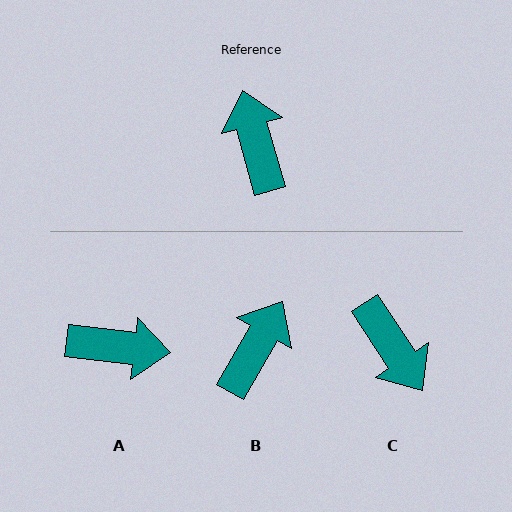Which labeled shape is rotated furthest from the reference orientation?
C, about 162 degrees away.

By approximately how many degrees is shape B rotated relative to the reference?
Approximately 45 degrees clockwise.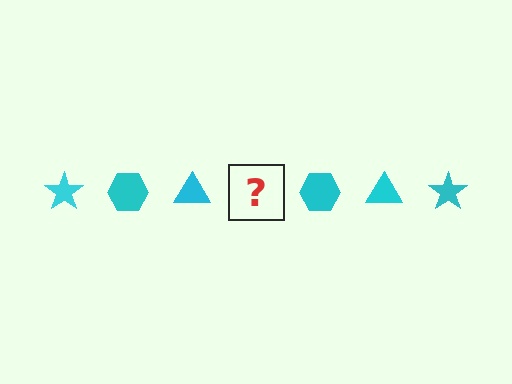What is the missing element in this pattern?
The missing element is a cyan star.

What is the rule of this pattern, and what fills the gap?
The rule is that the pattern cycles through star, hexagon, triangle shapes in cyan. The gap should be filled with a cyan star.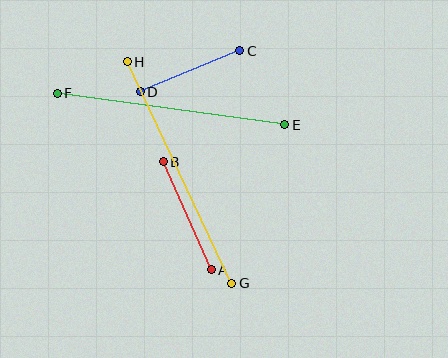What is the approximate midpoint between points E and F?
The midpoint is at approximately (171, 109) pixels.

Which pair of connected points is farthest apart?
Points G and H are farthest apart.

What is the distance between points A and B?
The distance is approximately 118 pixels.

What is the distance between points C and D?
The distance is approximately 108 pixels.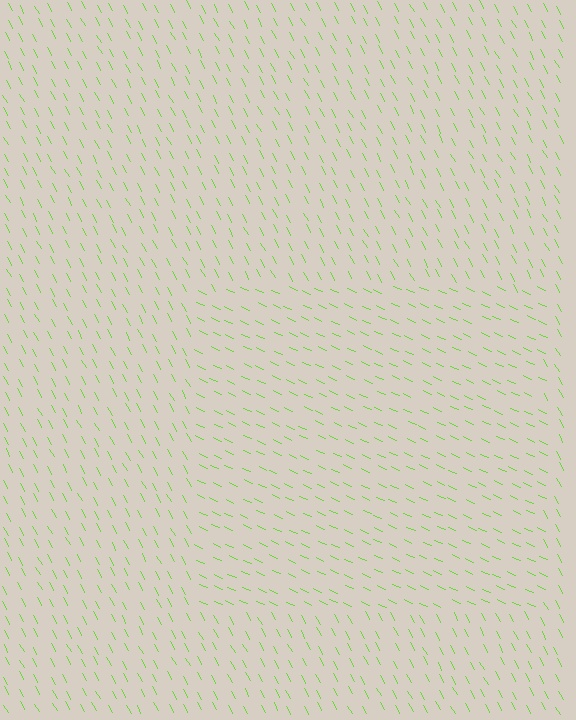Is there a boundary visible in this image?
Yes, there is a texture boundary formed by a change in line orientation.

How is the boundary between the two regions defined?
The boundary is defined purely by a change in line orientation (approximately 37 degrees difference). All lines are the same color and thickness.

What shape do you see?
I see a rectangle.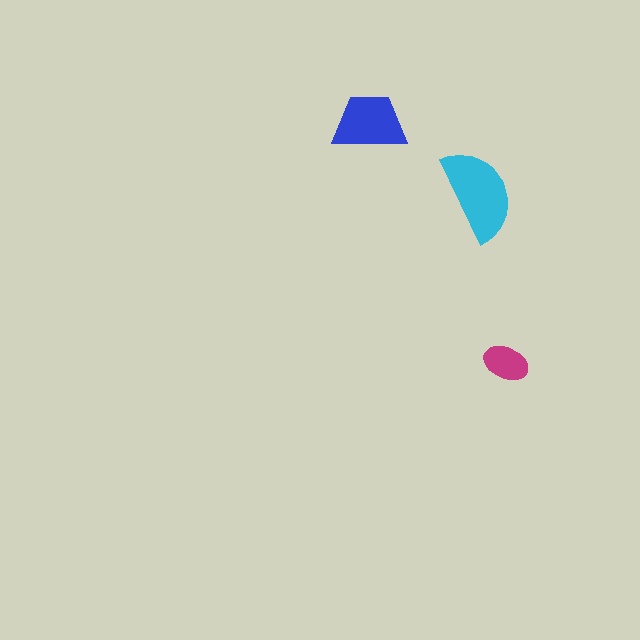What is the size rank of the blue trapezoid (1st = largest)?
2nd.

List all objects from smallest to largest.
The magenta ellipse, the blue trapezoid, the cyan semicircle.